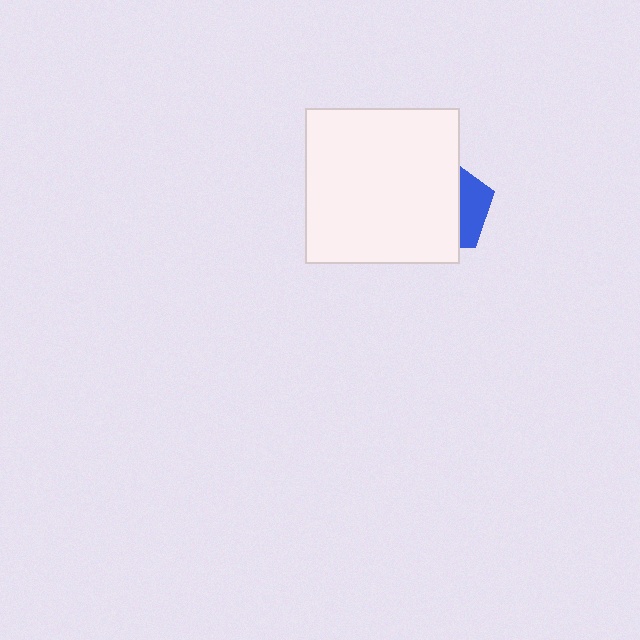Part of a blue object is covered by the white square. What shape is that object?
It is a pentagon.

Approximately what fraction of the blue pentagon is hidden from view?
Roughly 69% of the blue pentagon is hidden behind the white square.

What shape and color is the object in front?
The object in front is a white square.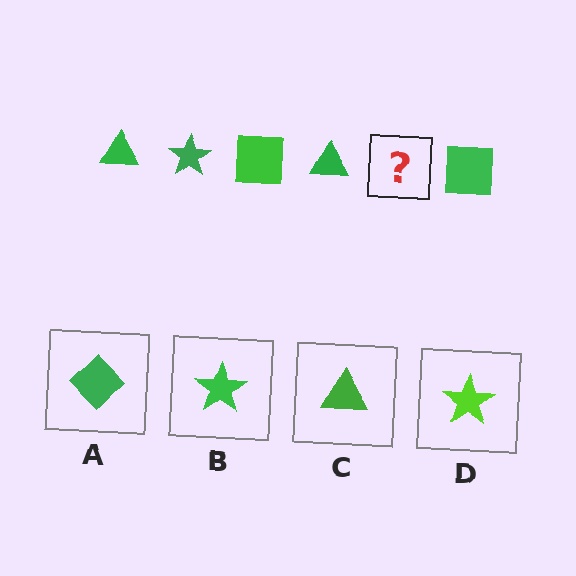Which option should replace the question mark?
Option B.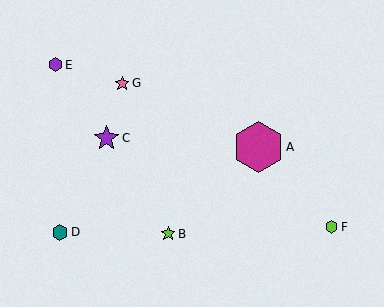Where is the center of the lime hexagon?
The center of the lime hexagon is at (332, 227).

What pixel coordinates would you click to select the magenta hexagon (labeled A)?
Click at (258, 147) to select the magenta hexagon A.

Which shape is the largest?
The magenta hexagon (labeled A) is the largest.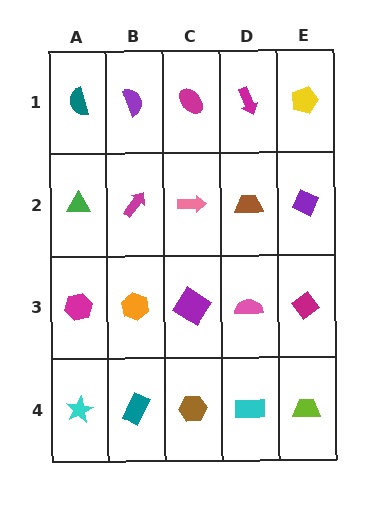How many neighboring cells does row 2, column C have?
4.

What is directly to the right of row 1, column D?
A yellow pentagon.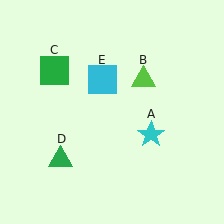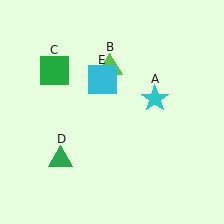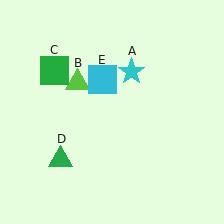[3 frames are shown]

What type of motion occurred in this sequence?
The cyan star (object A), lime triangle (object B) rotated counterclockwise around the center of the scene.